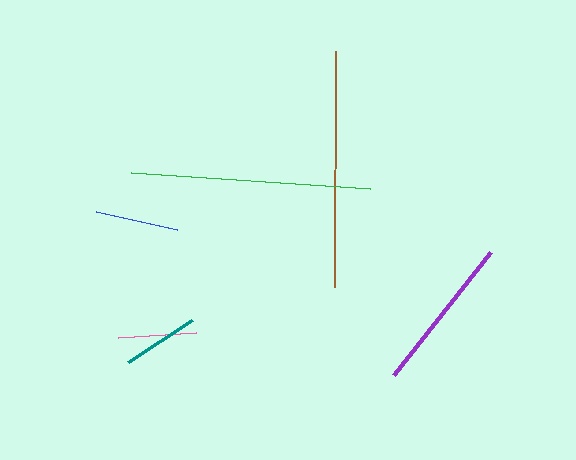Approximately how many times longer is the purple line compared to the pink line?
The purple line is approximately 2.0 times the length of the pink line.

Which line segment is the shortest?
The teal line is the shortest at approximately 77 pixels.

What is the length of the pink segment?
The pink segment is approximately 79 pixels long.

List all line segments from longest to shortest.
From longest to shortest: green, brown, purple, blue, pink, teal.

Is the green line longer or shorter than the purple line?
The green line is longer than the purple line.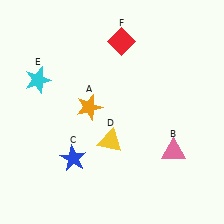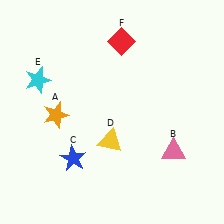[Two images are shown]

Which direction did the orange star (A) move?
The orange star (A) moved left.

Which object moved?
The orange star (A) moved left.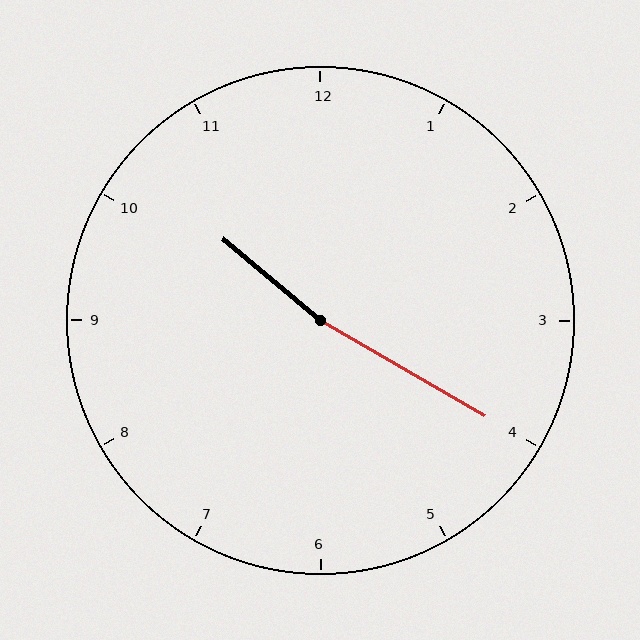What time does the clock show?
10:20.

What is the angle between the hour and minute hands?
Approximately 170 degrees.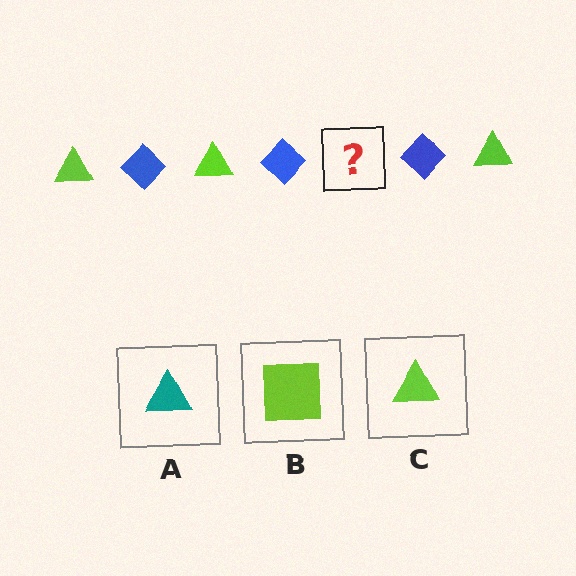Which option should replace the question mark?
Option C.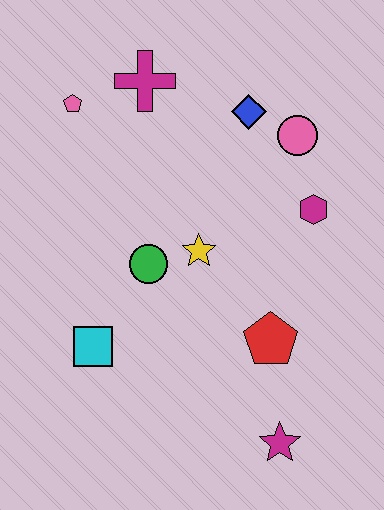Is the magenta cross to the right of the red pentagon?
No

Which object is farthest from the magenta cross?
The magenta star is farthest from the magenta cross.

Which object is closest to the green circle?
The yellow star is closest to the green circle.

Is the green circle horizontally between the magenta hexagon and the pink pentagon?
Yes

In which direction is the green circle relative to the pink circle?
The green circle is to the left of the pink circle.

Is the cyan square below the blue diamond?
Yes